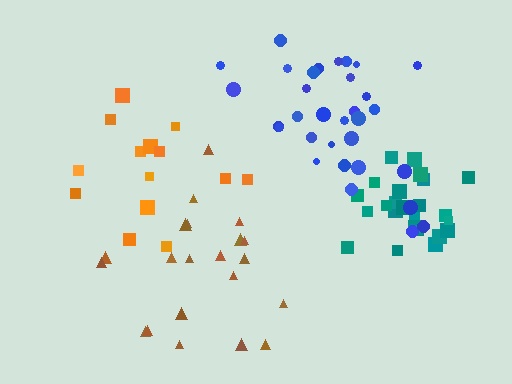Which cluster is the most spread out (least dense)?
Orange.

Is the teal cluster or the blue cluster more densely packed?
Teal.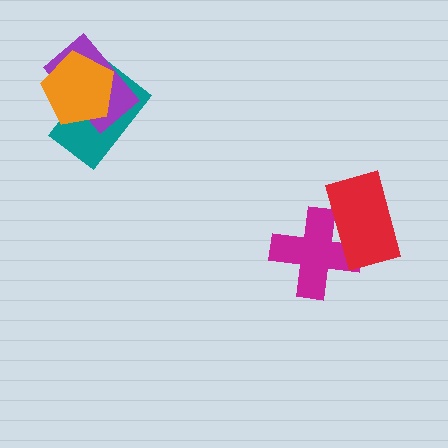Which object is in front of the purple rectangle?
The orange pentagon is in front of the purple rectangle.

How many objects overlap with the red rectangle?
1 object overlaps with the red rectangle.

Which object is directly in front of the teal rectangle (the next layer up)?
The purple rectangle is directly in front of the teal rectangle.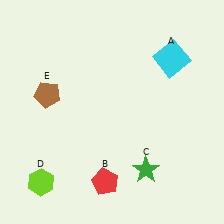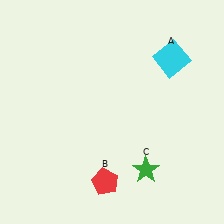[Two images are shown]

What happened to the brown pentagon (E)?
The brown pentagon (E) was removed in Image 2. It was in the top-left area of Image 1.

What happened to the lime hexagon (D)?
The lime hexagon (D) was removed in Image 2. It was in the bottom-left area of Image 1.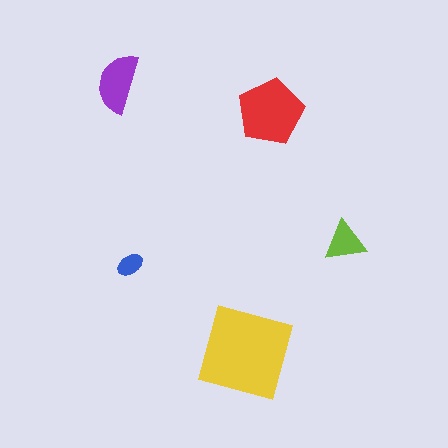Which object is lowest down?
The yellow diamond is bottommost.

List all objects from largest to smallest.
The yellow diamond, the red pentagon, the purple semicircle, the lime triangle, the blue ellipse.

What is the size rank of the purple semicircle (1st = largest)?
3rd.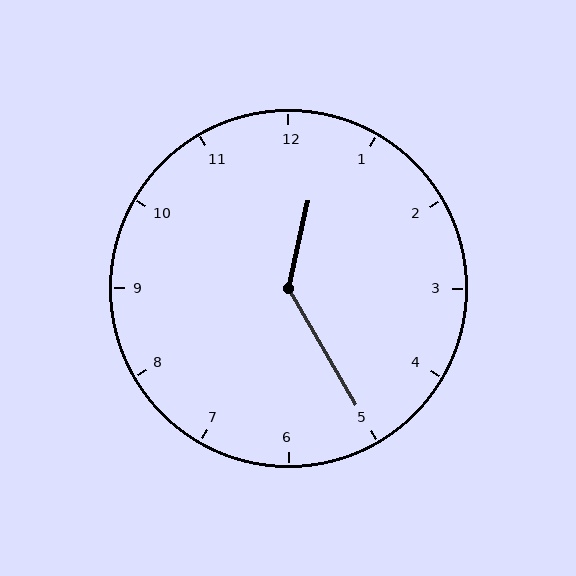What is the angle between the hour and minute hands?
Approximately 138 degrees.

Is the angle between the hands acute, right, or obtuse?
It is obtuse.